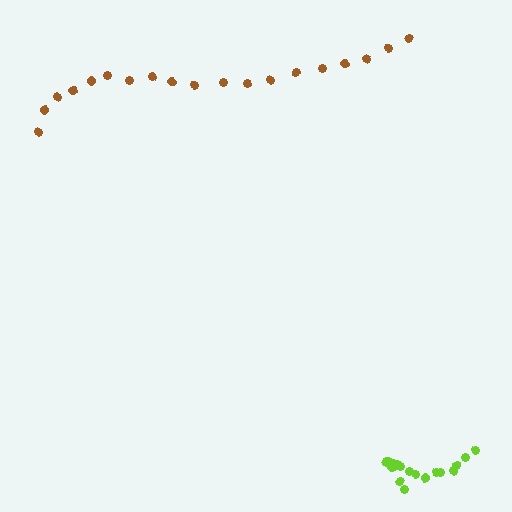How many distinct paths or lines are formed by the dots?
There are 2 distinct paths.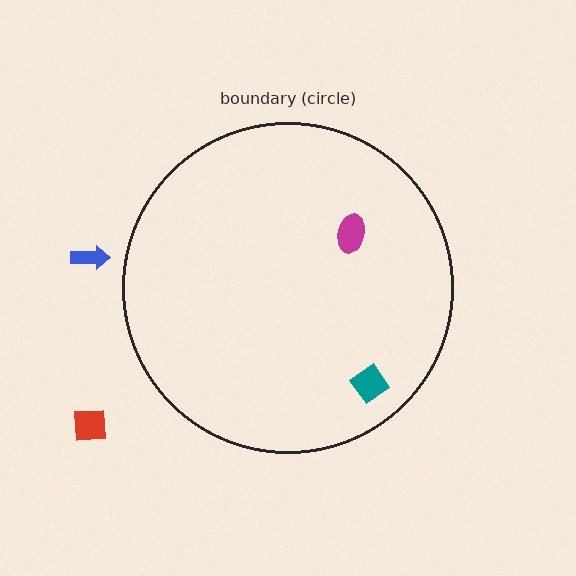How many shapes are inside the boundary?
2 inside, 2 outside.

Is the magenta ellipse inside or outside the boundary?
Inside.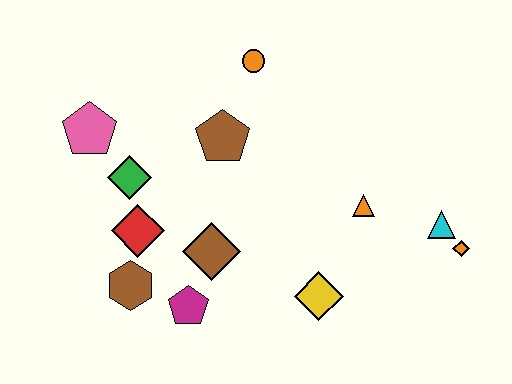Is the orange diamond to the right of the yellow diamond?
Yes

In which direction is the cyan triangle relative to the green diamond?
The cyan triangle is to the right of the green diamond.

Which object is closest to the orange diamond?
The cyan triangle is closest to the orange diamond.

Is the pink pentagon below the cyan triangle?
No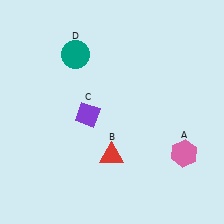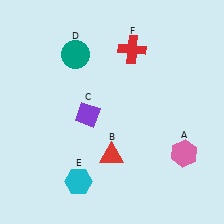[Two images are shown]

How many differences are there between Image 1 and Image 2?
There are 2 differences between the two images.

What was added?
A cyan hexagon (E), a red cross (F) were added in Image 2.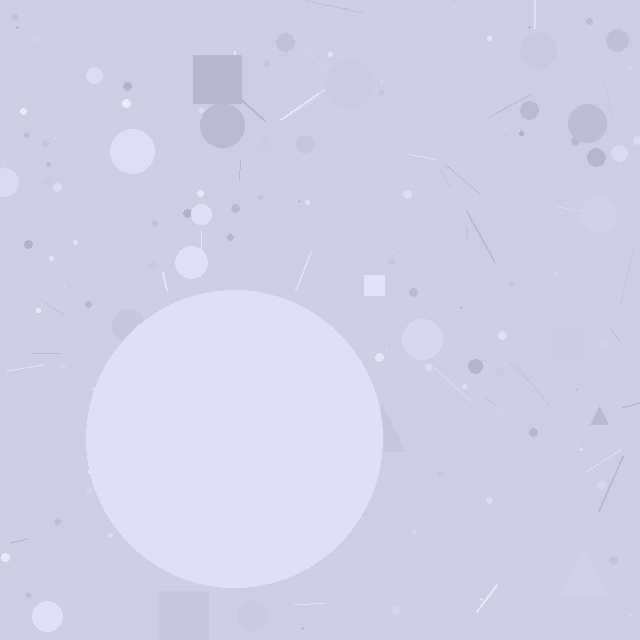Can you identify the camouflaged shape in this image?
The camouflaged shape is a circle.